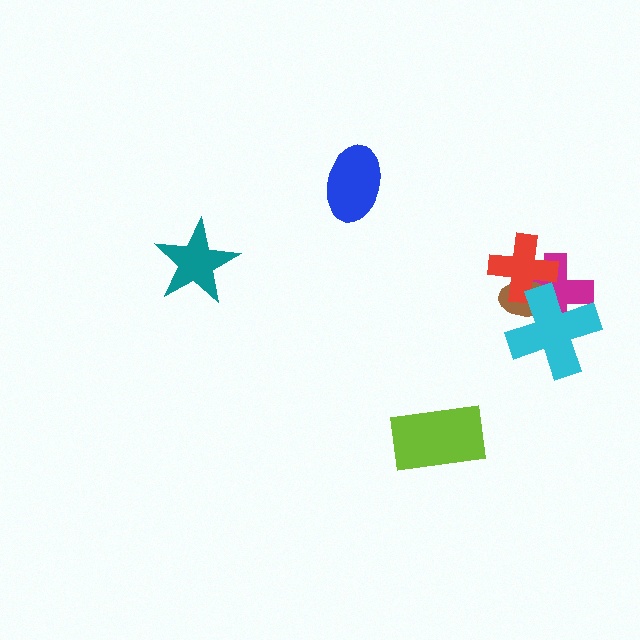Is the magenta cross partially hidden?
Yes, it is partially covered by another shape.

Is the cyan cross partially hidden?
No, no other shape covers it.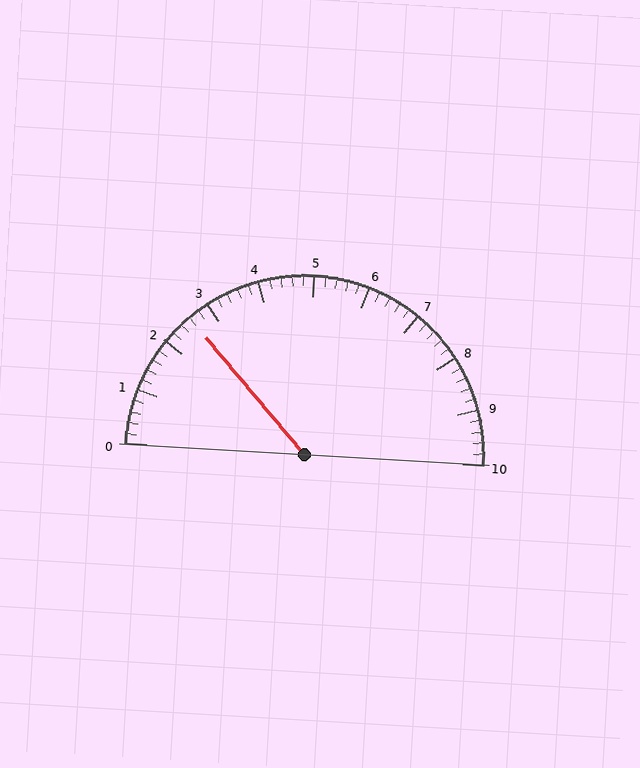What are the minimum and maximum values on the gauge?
The gauge ranges from 0 to 10.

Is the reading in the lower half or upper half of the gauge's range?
The reading is in the lower half of the range (0 to 10).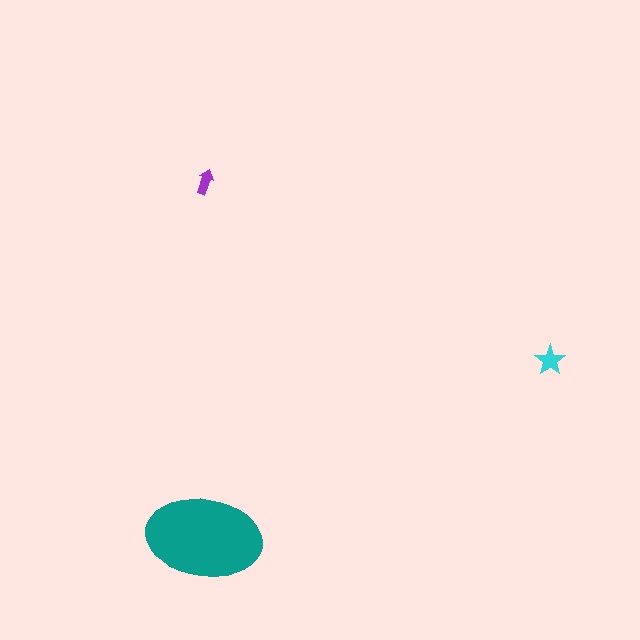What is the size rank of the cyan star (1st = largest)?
2nd.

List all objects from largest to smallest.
The teal ellipse, the cyan star, the purple arrow.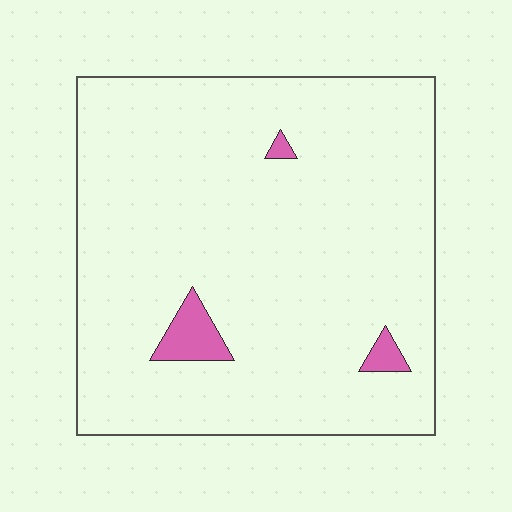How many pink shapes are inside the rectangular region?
3.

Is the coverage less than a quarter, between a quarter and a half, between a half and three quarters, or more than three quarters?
Less than a quarter.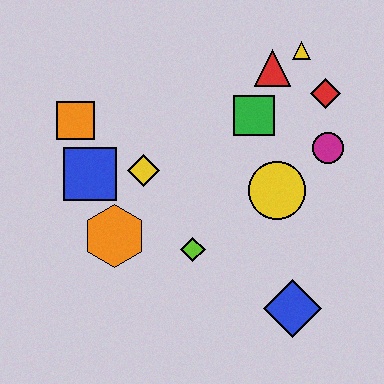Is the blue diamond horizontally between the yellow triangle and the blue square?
Yes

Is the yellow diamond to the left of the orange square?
No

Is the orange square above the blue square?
Yes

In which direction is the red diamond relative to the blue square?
The red diamond is to the right of the blue square.